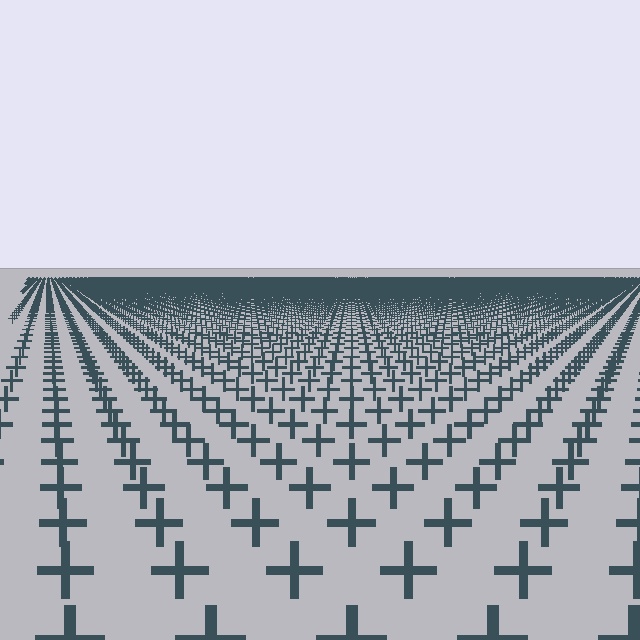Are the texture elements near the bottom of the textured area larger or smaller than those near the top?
Larger. Near the bottom, elements are closer to the viewer and appear at a bigger on-screen size.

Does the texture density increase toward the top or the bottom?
Density increases toward the top.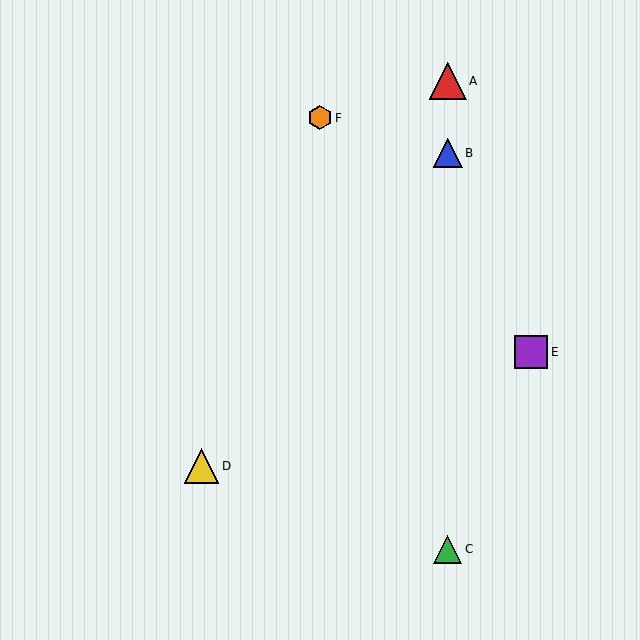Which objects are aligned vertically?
Objects A, B, C are aligned vertically.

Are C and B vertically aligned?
Yes, both are at x≈448.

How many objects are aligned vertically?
3 objects (A, B, C) are aligned vertically.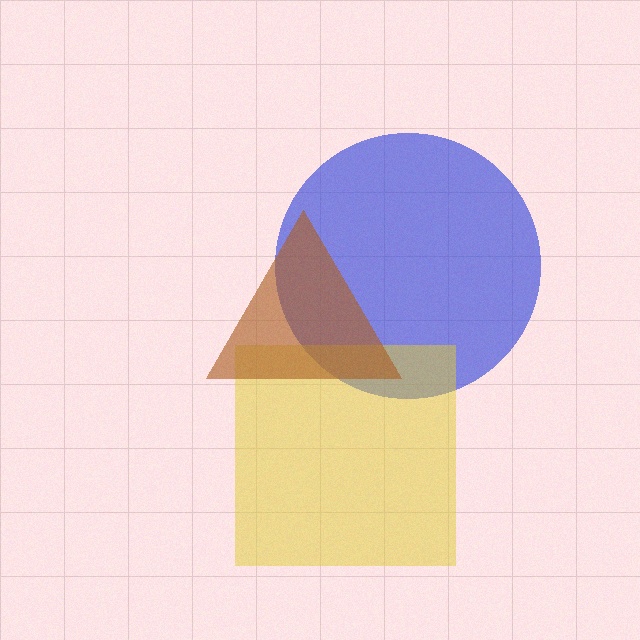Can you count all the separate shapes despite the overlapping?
Yes, there are 3 separate shapes.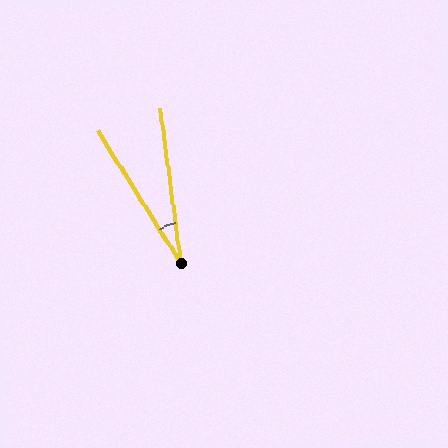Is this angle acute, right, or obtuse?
It is acute.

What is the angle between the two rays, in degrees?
Approximately 24 degrees.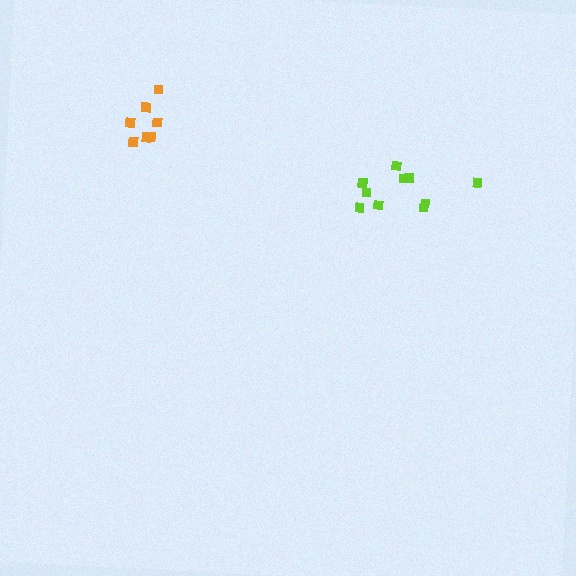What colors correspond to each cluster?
The clusters are colored: orange, lime.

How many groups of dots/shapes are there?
There are 2 groups.